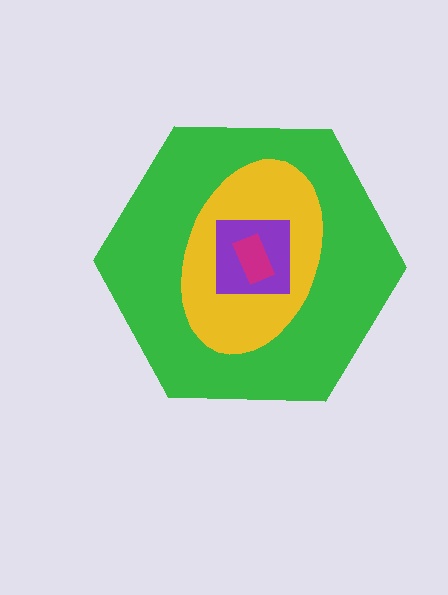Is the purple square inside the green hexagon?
Yes.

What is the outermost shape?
The green hexagon.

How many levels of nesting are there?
4.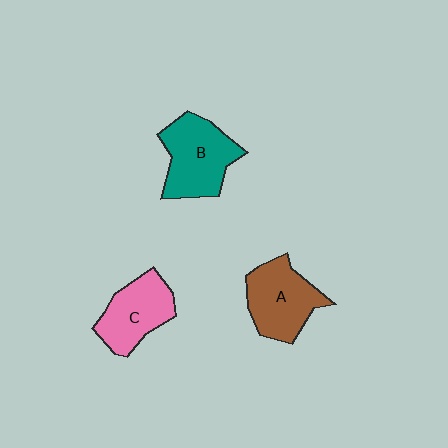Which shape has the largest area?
Shape B (teal).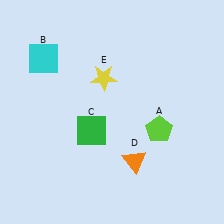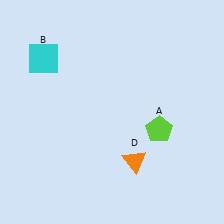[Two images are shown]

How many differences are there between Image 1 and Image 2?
There are 2 differences between the two images.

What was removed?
The green square (C), the yellow star (E) were removed in Image 2.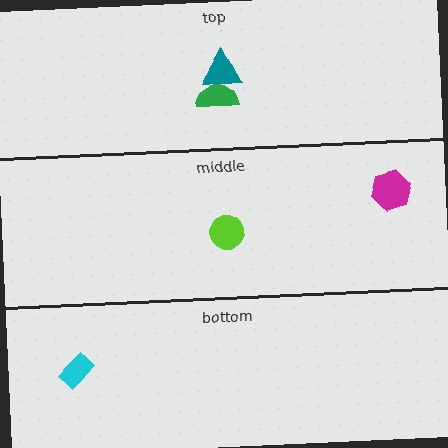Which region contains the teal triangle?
The top region.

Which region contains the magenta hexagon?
The middle region.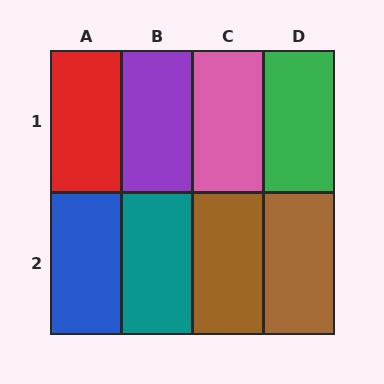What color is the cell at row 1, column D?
Green.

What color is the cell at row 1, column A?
Red.